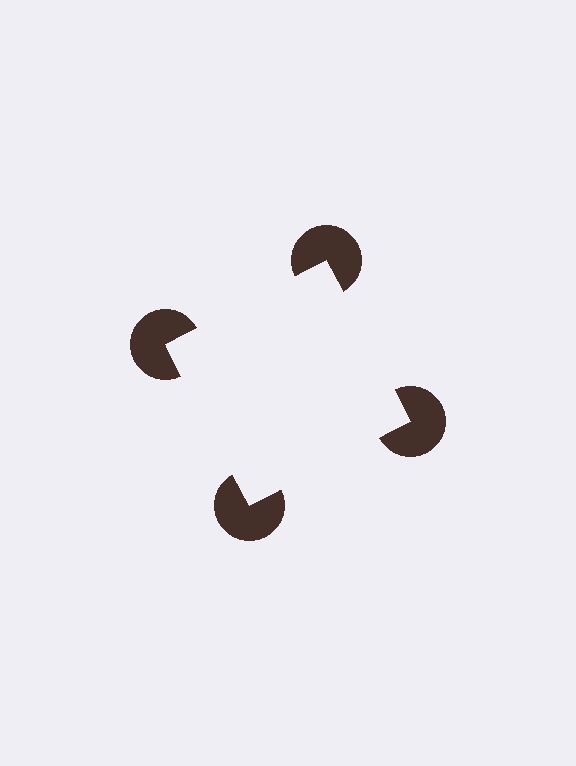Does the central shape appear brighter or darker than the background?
It typically appears slightly brighter than the background, even though no actual brightness change is drawn.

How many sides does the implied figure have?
4 sides.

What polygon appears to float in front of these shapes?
An illusory square — its edges are inferred from the aligned wedge cuts in the pac-man discs, not physically drawn.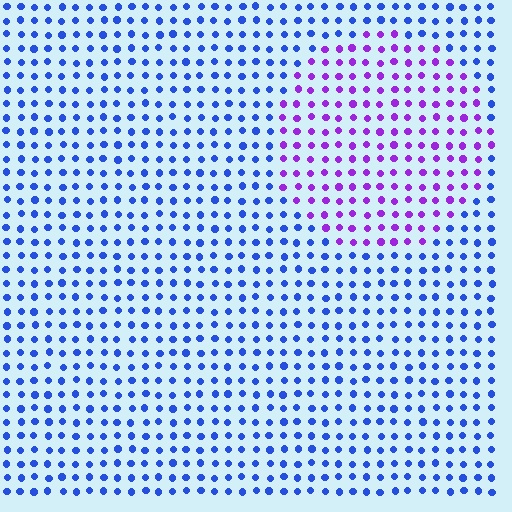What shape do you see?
I see a circle.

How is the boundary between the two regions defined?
The boundary is defined purely by a slight shift in hue (about 54 degrees). Spacing, size, and orientation are identical on both sides.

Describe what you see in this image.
The image is filled with small blue elements in a uniform arrangement. A circle-shaped region is visible where the elements are tinted to a slightly different hue, forming a subtle color boundary.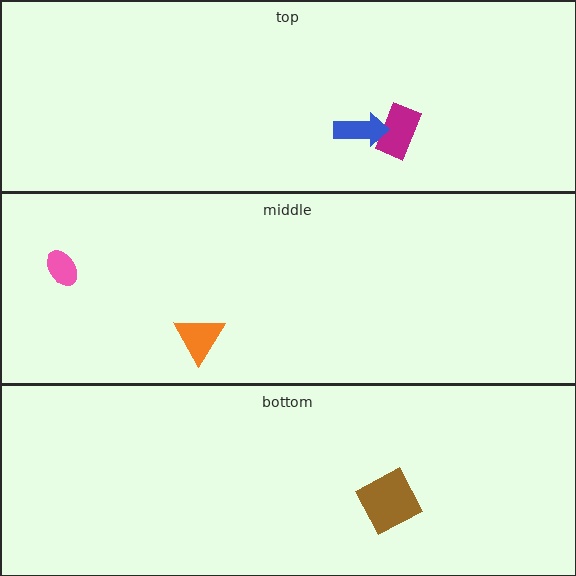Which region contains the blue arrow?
The top region.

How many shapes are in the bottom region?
1.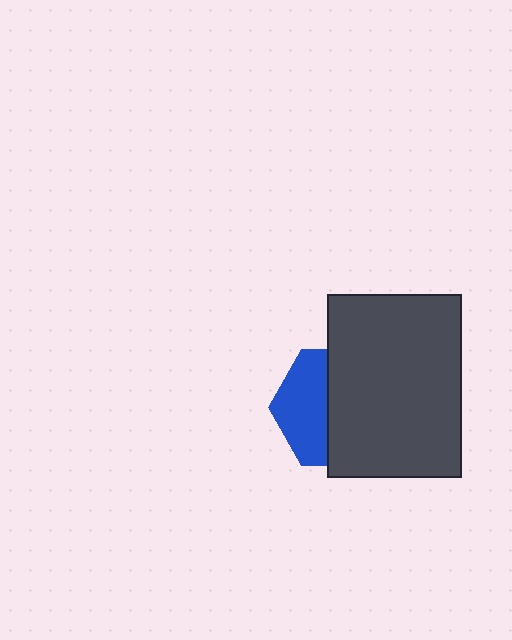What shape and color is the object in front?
The object in front is a dark gray rectangle.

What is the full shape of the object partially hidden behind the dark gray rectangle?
The partially hidden object is a blue hexagon.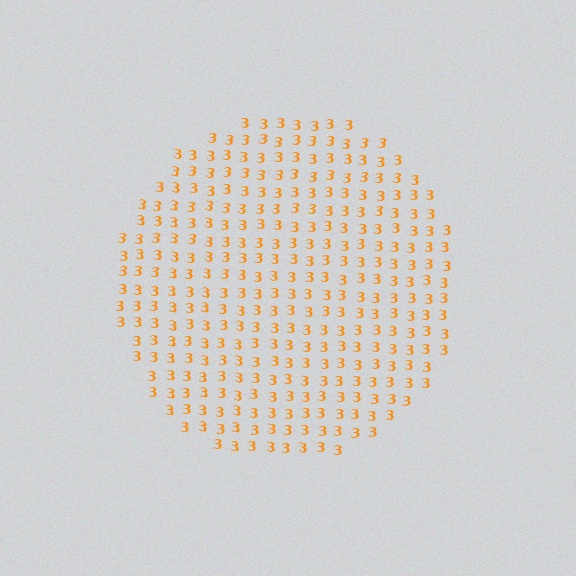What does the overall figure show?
The overall figure shows a circle.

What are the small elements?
The small elements are digit 3's.